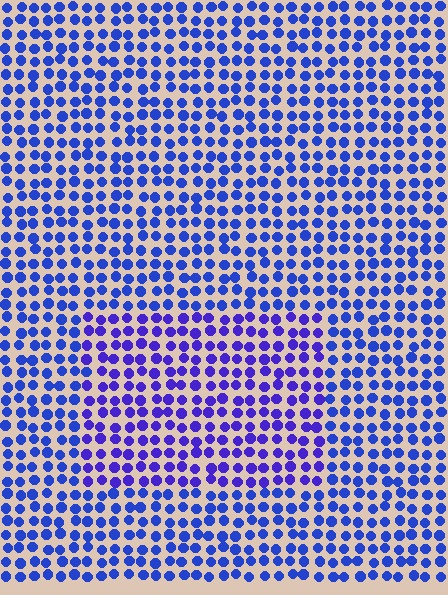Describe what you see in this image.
The image is filled with small blue elements in a uniform arrangement. A rectangle-shaped region is visible where the elements are tinted to a slightly different hue, forming a subtle color boundary.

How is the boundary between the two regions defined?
The boundary is defined purely by a slight shift in hue (about 23 degrees). Spacing, size, and orientation are identical on both sides.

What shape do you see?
I see a rectangle.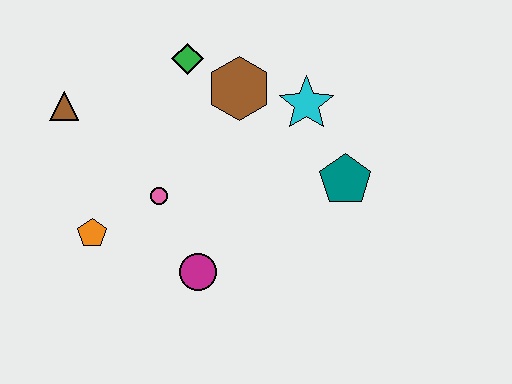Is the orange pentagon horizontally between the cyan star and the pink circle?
No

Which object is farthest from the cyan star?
The orange pentagon is farthest from the cyan star.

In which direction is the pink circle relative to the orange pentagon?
The pink circle is to the right of the orange pentagon.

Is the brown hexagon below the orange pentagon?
No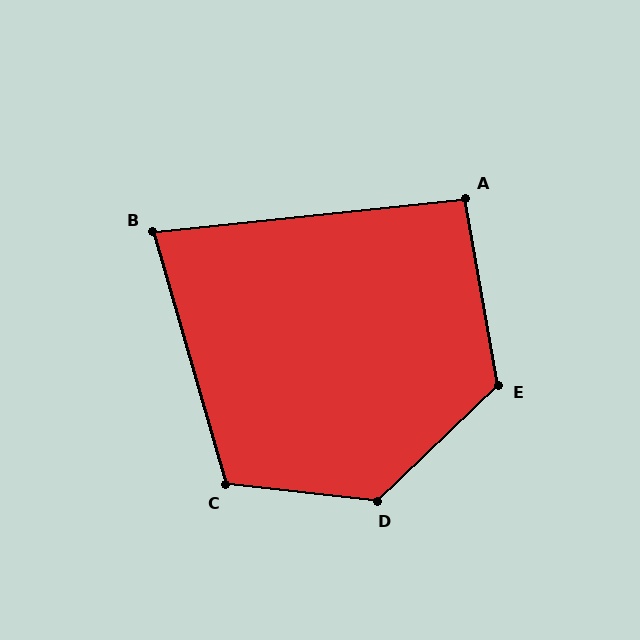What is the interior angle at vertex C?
Approximately 112 degrees (obtuse).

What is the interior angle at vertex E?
Approximately 124 degrees (obtuse).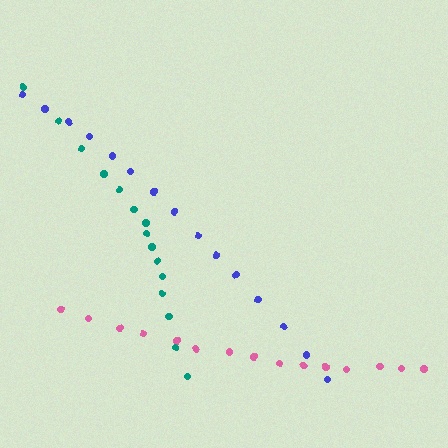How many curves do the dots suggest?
There are 3 distinct paths.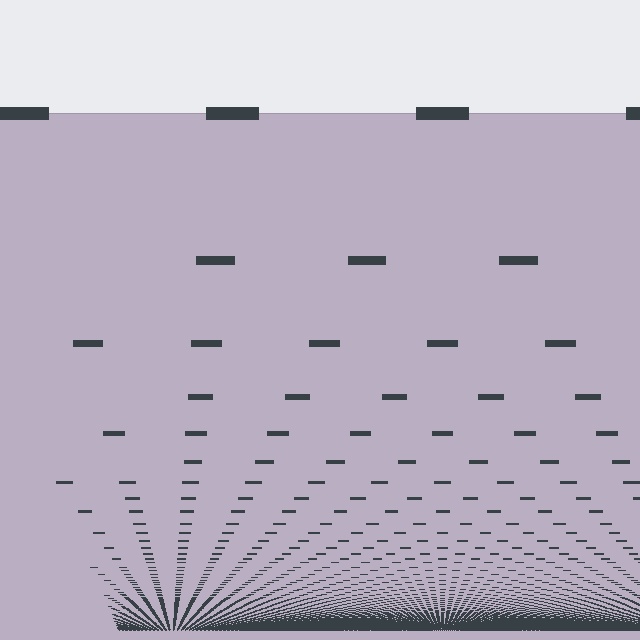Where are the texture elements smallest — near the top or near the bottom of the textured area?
Near the bottom.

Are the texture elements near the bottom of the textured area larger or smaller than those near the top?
Smaller. The gradient is inverted — elements near the bottom are smaller and denser.